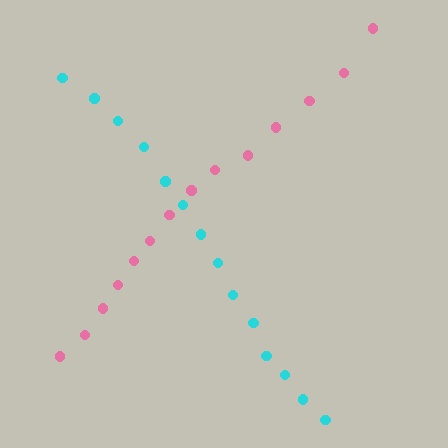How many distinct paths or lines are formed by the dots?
There are 2 distinct paths.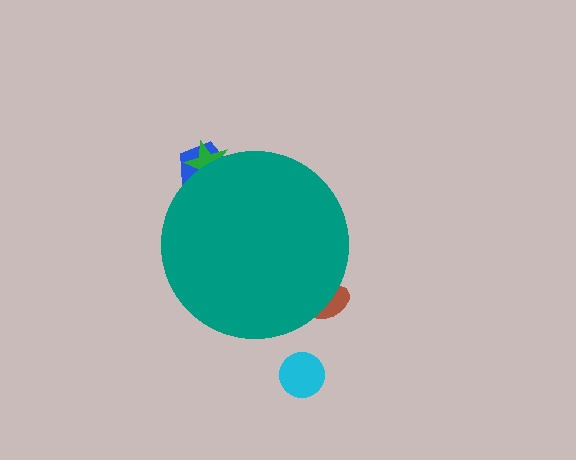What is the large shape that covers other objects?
A teal circle.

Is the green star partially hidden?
Yes, the green star is partially hidden behind the teal circle.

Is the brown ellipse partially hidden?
Yes, the brown ellipse is partially hidden behind the teal circle.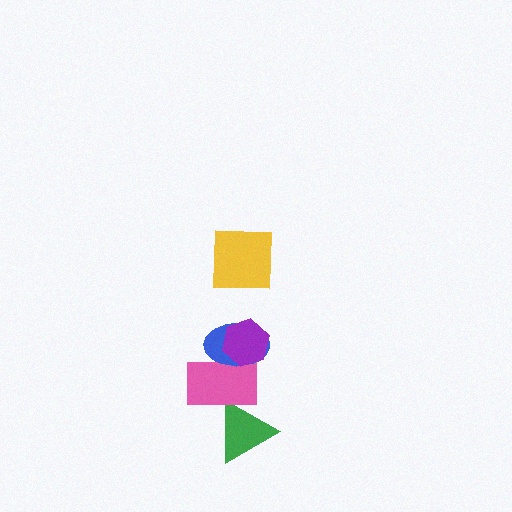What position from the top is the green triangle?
The green triangle is 5th from the top.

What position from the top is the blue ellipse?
The blue ellipse is 3rd from the top.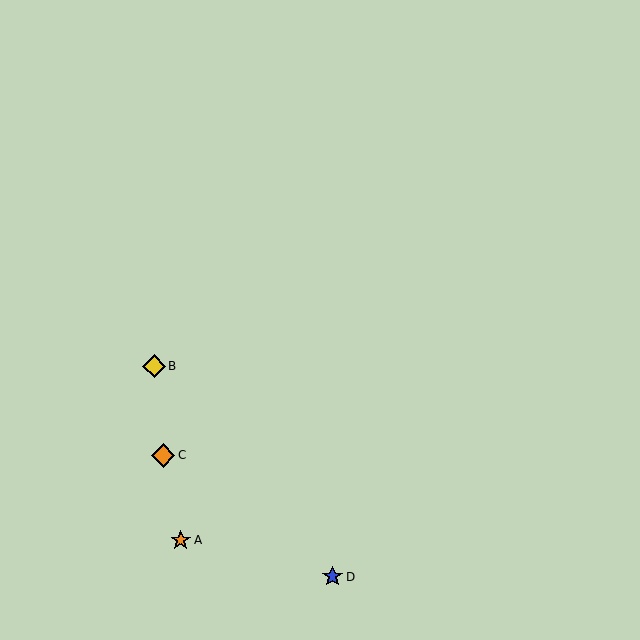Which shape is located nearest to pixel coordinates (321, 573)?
The blue star (labeled D) at (333, 577) is nearest to that location.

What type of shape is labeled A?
Shape A is an orange star.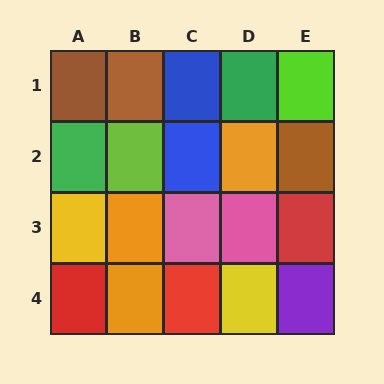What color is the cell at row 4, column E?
Purple.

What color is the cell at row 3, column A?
Yellow.